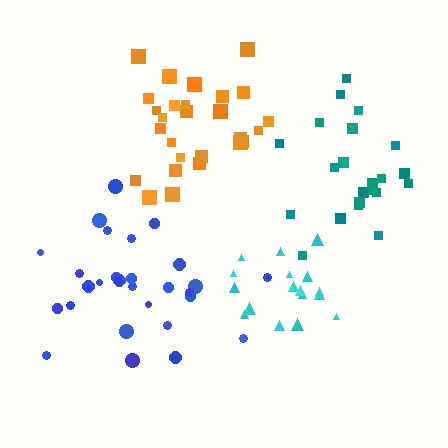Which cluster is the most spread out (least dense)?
Teal.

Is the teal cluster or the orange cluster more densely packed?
Orange.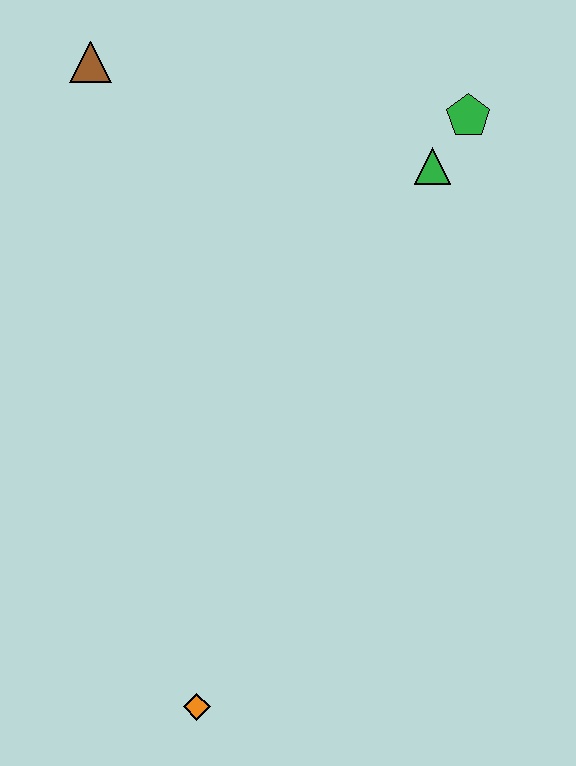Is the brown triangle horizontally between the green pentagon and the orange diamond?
No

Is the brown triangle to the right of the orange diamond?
No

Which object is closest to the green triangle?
The green pentagon is closest to the green triangle.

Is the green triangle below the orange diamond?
No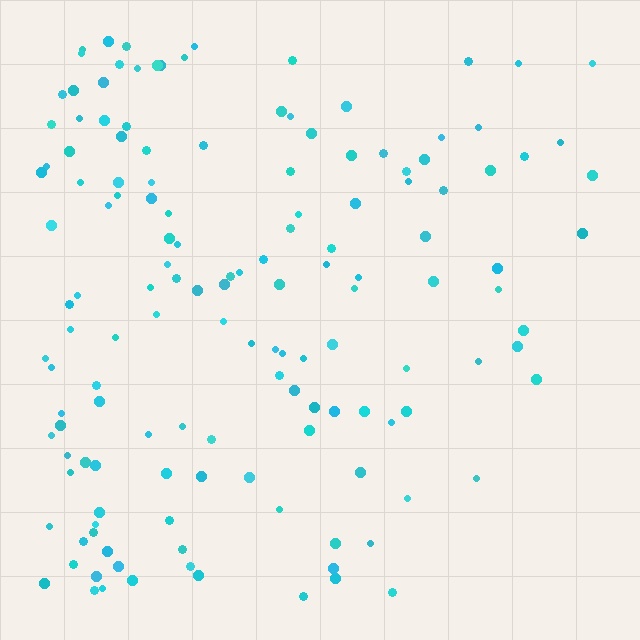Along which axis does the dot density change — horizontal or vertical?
Horizontal.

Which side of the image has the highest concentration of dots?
The left.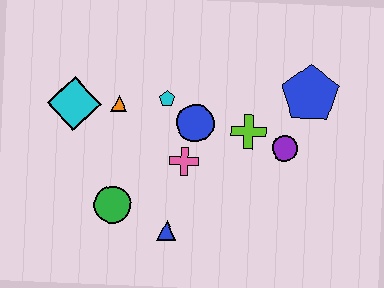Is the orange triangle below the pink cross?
No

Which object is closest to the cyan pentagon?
The blue circle is closest to the cyan pentagon.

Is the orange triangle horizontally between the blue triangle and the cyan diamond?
Yes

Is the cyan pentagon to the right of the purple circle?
No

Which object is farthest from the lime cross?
The cyan diamond is farthest from the lime cross.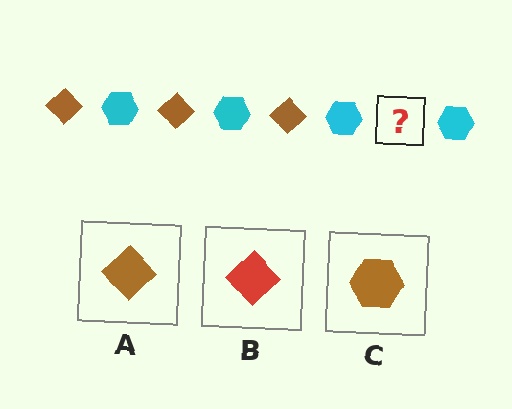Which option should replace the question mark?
Option A.